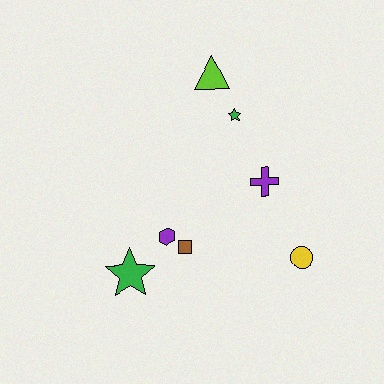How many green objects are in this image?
There are 2 green objects.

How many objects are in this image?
There are 7 objects.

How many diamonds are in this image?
There are no diamonds.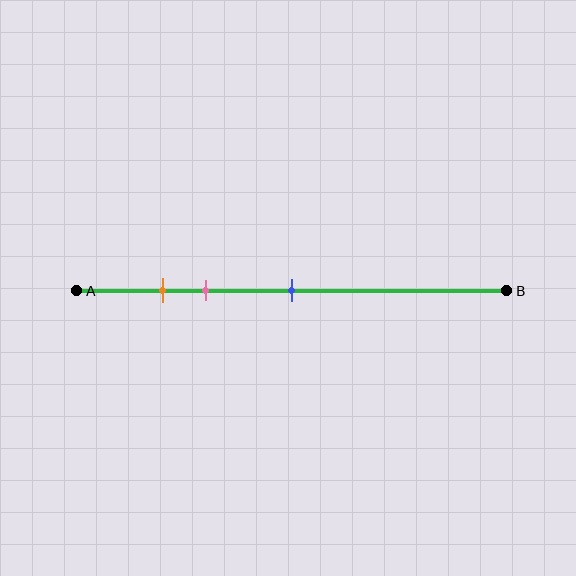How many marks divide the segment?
There are 3 marks dividing the segment.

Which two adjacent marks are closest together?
The orange and pink marks are the closest adjacent pair.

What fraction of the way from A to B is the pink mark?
The pink mark is approximately 30% (0.3) of the way from A to B.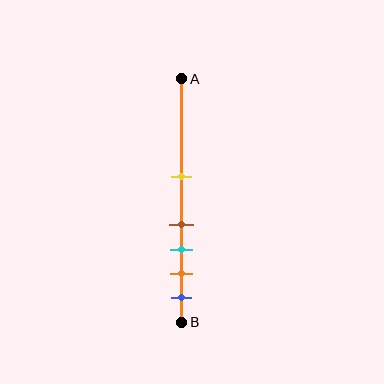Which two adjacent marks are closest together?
The brown and cyan marks are the closest adjacent pair.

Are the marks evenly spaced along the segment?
No, the marks are not evenly spaced.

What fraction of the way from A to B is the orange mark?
The orange mark is approximately 80% (0.8) of the way from A to B.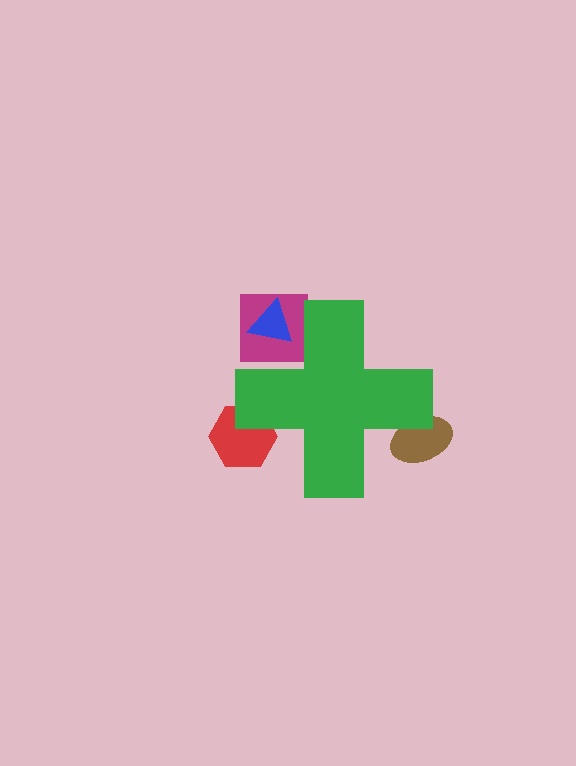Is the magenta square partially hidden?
Yes, the magenta square is partially hidden behind the green cross.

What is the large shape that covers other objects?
A green cross.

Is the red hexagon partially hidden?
Yes, the red hexagon is partially hidden behind the green cross.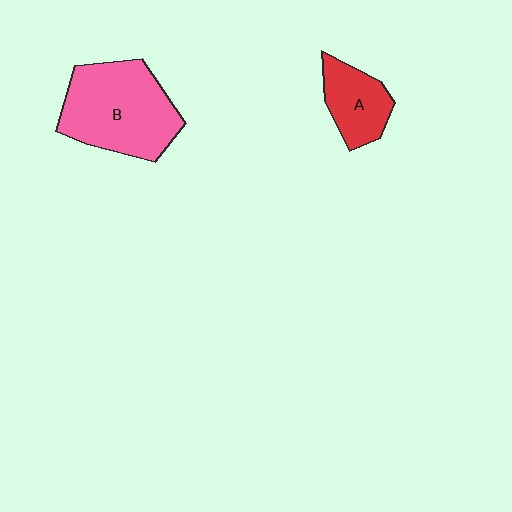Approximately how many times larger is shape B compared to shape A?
Approximately 2.1 times.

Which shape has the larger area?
Shape B (pink).